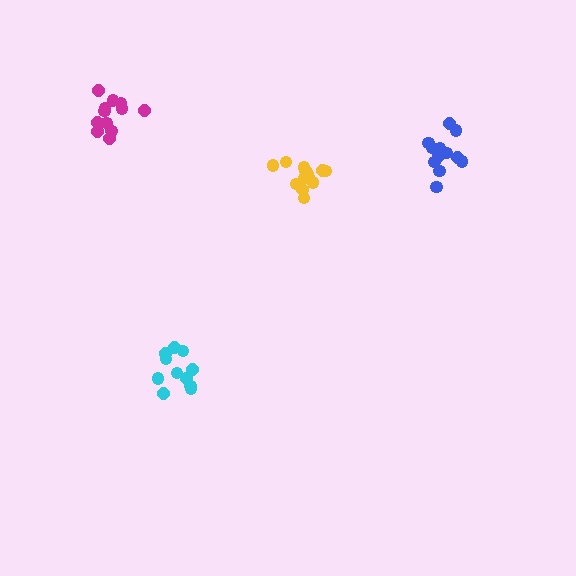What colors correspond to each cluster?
The clusters are colored: yellow, cyan, blue, magenta.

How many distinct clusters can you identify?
There are 4 distinct clusters.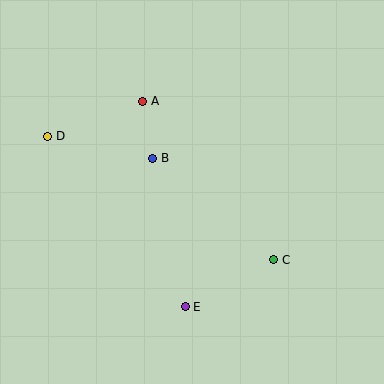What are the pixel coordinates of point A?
Point A is at (143, 101).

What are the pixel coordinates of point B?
Point B is at (153, 158).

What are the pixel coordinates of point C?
Point C is at (274, 260).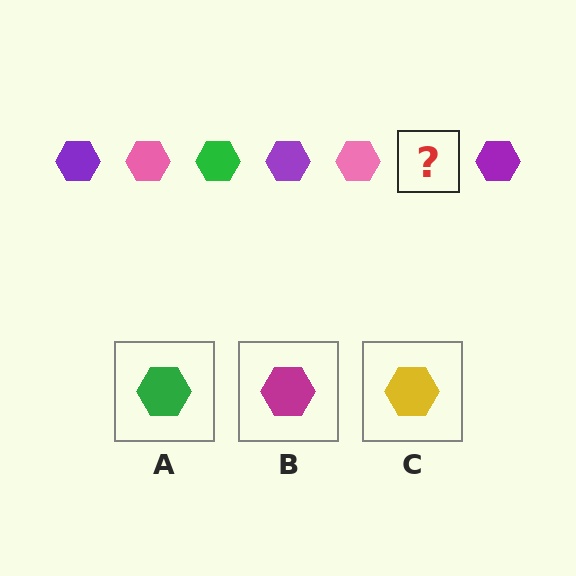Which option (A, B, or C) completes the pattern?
A.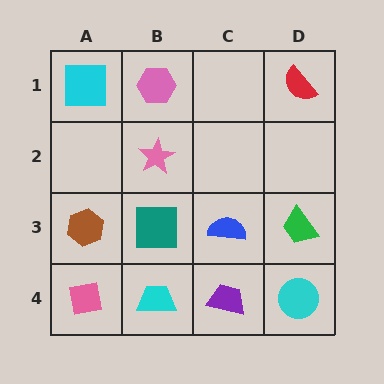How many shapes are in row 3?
4 shapes.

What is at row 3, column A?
A brown hexagon.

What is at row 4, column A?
A pink square.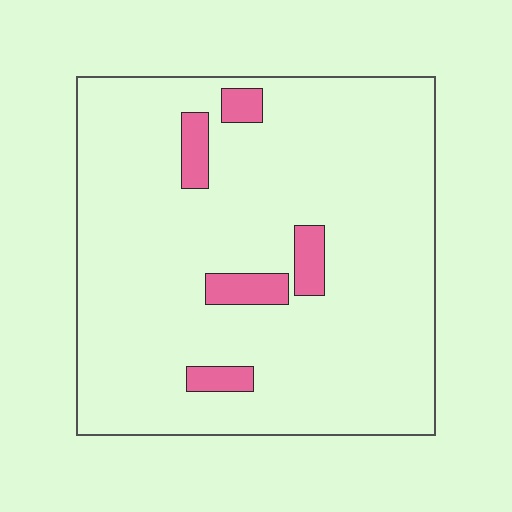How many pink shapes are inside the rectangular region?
5.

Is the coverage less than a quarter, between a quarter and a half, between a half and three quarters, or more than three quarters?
Less than a quarter.